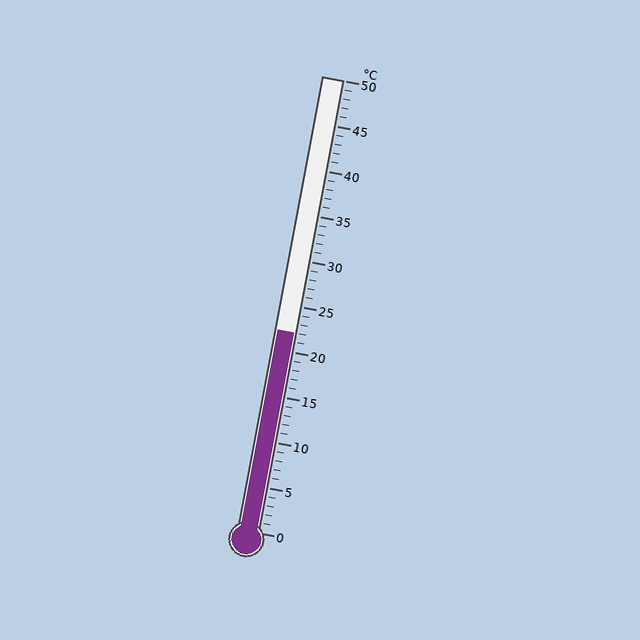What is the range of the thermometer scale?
The thermometer scale ranges from 0°C to 50°C.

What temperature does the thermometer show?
The thermometer shows approximately 22°C.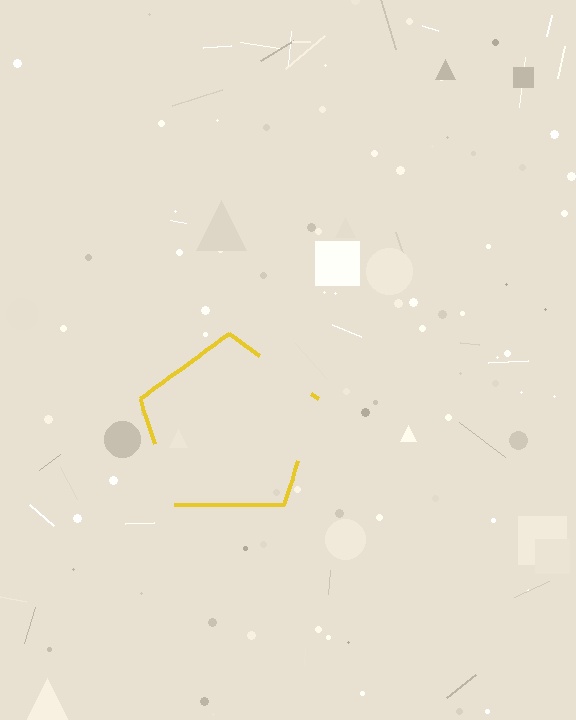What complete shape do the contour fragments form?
The contour fragments form a pentagon.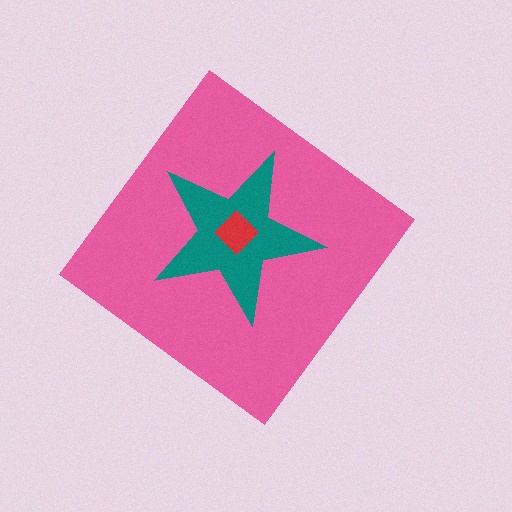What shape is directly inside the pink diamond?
The teal star.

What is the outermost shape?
The pink diamond.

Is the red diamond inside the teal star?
Yes.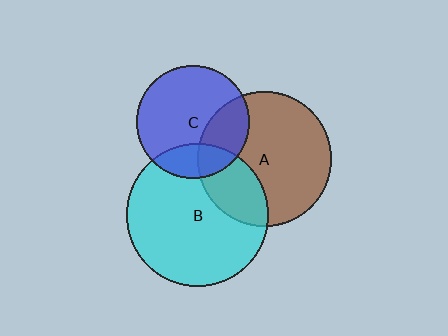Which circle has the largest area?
Circle B (cyan).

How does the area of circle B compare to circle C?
Approximately 1.6 times.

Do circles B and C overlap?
Yes.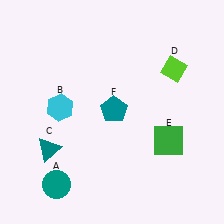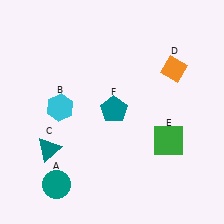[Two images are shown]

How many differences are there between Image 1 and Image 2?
There is 1 difference between the two images.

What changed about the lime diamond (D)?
In Image 1, D is lime. In Image 2, it changed to orange.